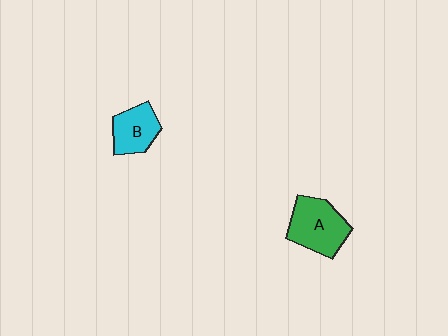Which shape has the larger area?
Shape A (green).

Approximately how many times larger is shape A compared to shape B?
Approximately 1.4 times.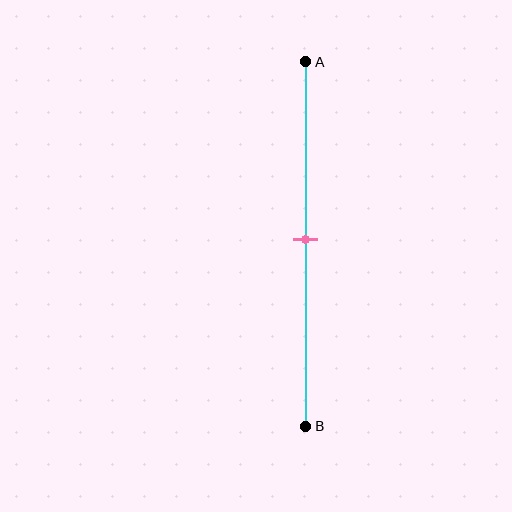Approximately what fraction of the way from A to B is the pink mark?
The pink mark is approximately 50% of the way from A to B.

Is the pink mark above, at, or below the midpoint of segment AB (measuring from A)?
The pink mark is approximately at the midpoint of segment AB.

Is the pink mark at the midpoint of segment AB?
Yes, the mark is approximately at the midpoint.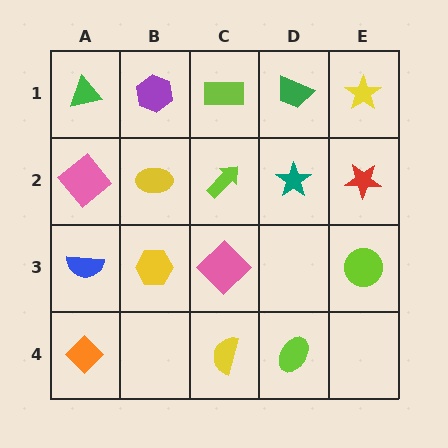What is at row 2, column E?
A red star.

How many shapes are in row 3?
4 shapes.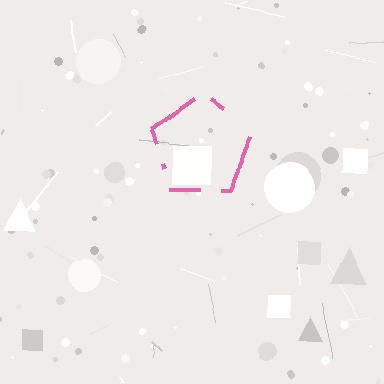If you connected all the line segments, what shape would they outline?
They would outline a pentagon.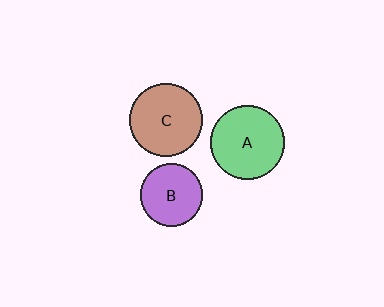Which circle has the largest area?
Circle A (green).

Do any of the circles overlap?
No, none of the circles overlap.